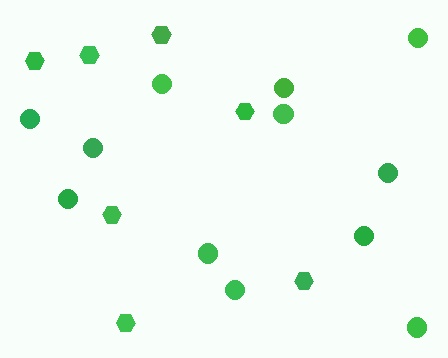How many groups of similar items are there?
There are 2 groups: one group of hexagons (7) and one group of circles (12).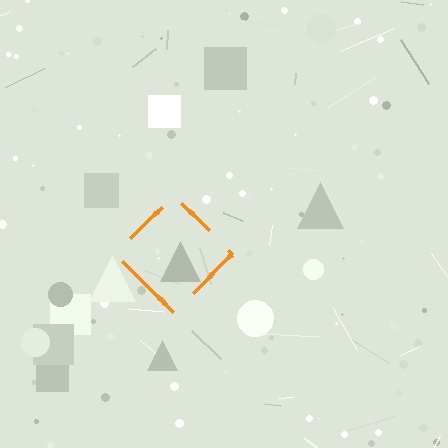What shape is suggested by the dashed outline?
The dashed outline suggests a diamond.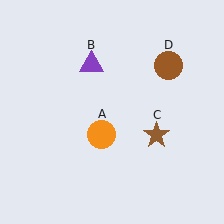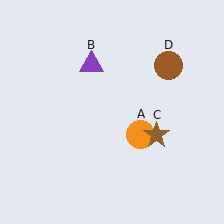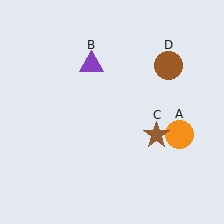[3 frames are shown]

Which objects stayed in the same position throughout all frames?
Purple triangle (object B) and brown star (object C) and brown circle (object D) remained stationary.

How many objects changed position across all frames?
1 object changed position: orange circle (object A).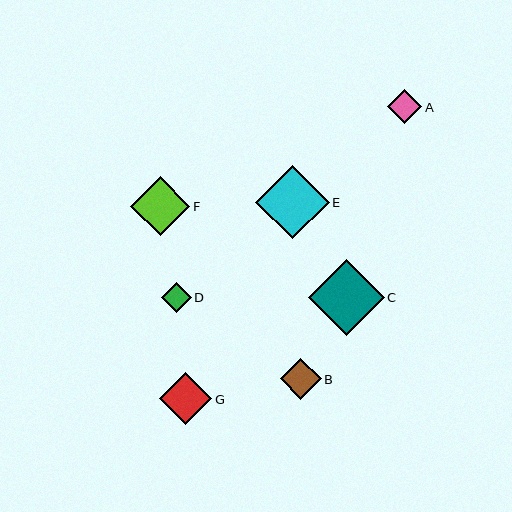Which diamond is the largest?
Diamond C is the largest with a size of approximately 76 pixels.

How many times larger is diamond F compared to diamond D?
Diamond F is approximately 2.0 times the size of diamond D.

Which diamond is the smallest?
Diamond D is the smallest with a size of approximately 30 pixels.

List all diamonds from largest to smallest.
From largest to smallest: C, E, F, G, B, A, D.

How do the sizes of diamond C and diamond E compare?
Diamond C and diamond E are approximately the same size.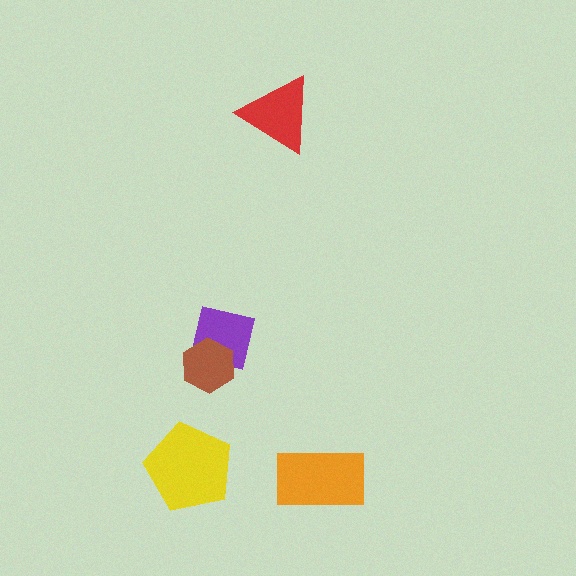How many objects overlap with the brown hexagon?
1 object overlaps with the brown hexagon.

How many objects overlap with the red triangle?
0 objects overlap with the red triangle.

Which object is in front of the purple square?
The brown hexagon is in front of the purple square.